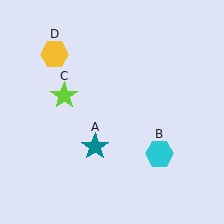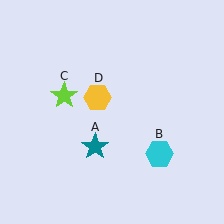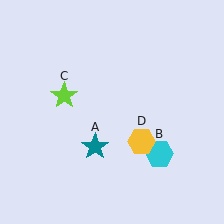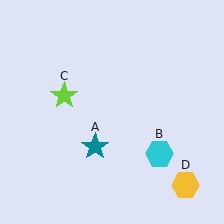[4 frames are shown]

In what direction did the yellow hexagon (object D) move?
The yellow hexagon (object D) moved down and to the right.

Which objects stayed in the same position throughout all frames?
Teal star (object A) and cyan hexagon (object B) and lime star (object C) remained stationary.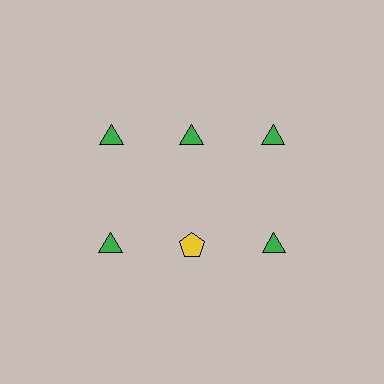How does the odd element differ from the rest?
It differs in both color (yellow instead of green) and shape (pentagon instead of triangle).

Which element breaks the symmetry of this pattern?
The yellow pentagon in the second row, second from left column breaks the symmetry. All other shapes are green triangles.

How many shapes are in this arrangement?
There are 6 shapes arranged in a grid pattern.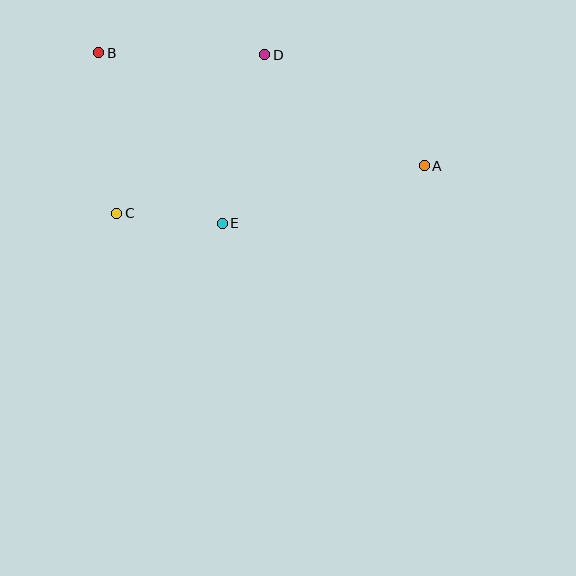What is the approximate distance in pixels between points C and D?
The distance between C and D is approximately 217 pixels.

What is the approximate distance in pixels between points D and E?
The distance between D and E is approximately 174 pixels.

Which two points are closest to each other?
Points C and E are closest to each other.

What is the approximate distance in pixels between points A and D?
The distance between A and D is approximately 194 pixels.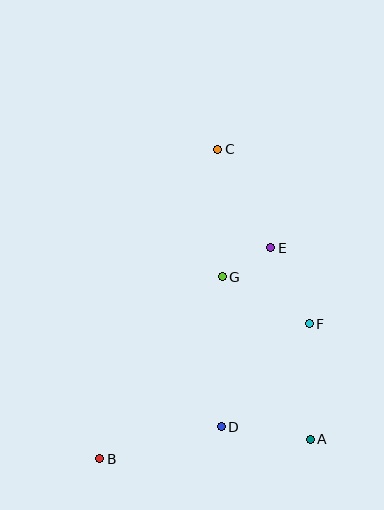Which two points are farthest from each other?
Points B and C are farthest from each other.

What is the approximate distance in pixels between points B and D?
The distance between B and D is approximately 126 pixels.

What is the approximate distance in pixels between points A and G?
The distance between A and G is approximately 184 pixels.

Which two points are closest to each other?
Points E and G are closest to each other.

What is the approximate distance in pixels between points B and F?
The distance between B and F is approximately 249 pixels.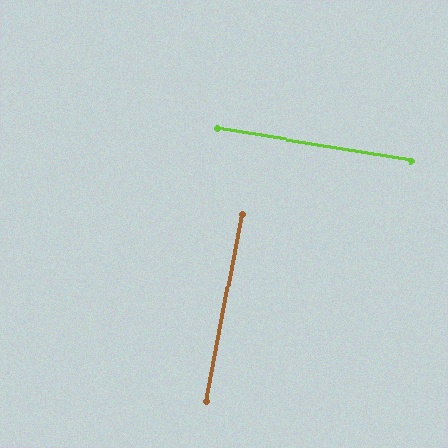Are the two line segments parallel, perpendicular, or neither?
Perpendicular — they meet at approximately 88°.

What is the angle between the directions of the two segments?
Approximately 88 degrees.